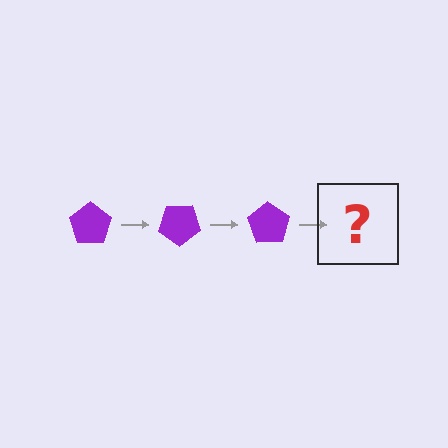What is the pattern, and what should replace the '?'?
The pattern is that the pentagon rotates 35 degrees each step. The '?' should be a purple pentagon rotated 105 degrees.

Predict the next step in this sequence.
The next step is a purple pentagon rotated 105 degrees.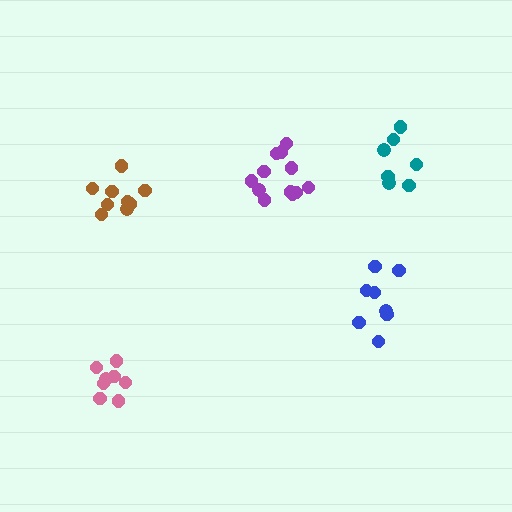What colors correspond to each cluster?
The clusters are colored: purple, pink, blue, brown, teal.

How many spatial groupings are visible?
There are 5 spatial groupings.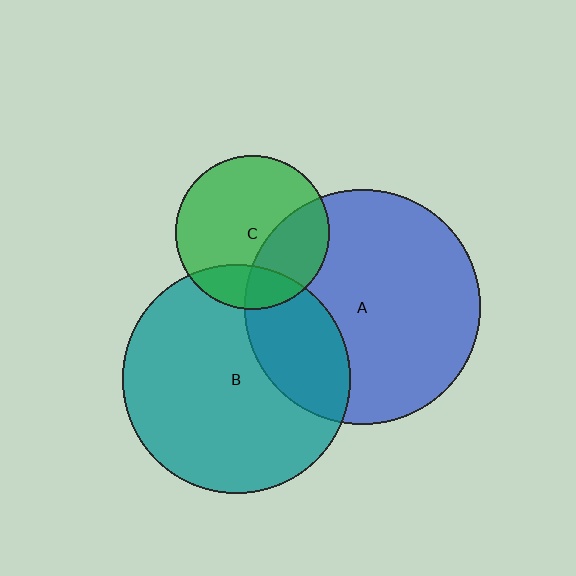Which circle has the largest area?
Circle A (blue).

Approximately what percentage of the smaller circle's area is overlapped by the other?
Approximately 30%.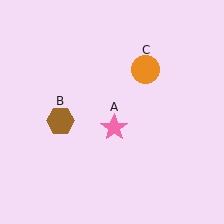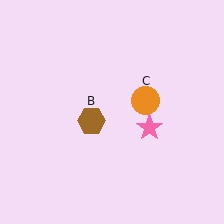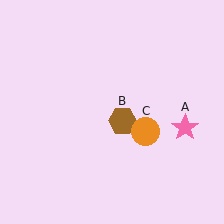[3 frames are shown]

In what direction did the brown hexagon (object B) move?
The brown hexagon (object B) moved right.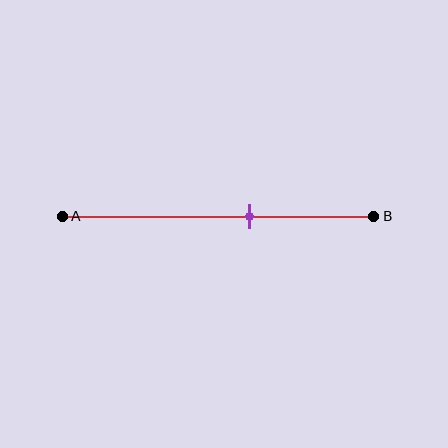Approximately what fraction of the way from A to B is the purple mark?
The purple mark is approximately 60% of the way from A to B.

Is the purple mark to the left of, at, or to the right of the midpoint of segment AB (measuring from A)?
The purple mark is to the right of the midpoint of segment AB.